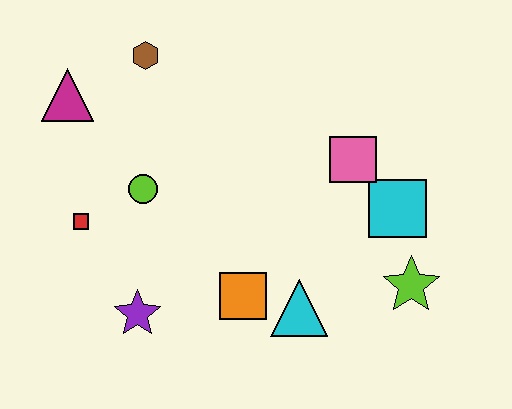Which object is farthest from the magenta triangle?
The lime star is farthest from the magenta triangle.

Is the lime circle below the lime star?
No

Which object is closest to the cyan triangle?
The orange square is closest to the cyan triangle.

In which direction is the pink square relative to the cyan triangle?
The pink square is above the cyan triangle.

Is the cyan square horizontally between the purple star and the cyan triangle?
No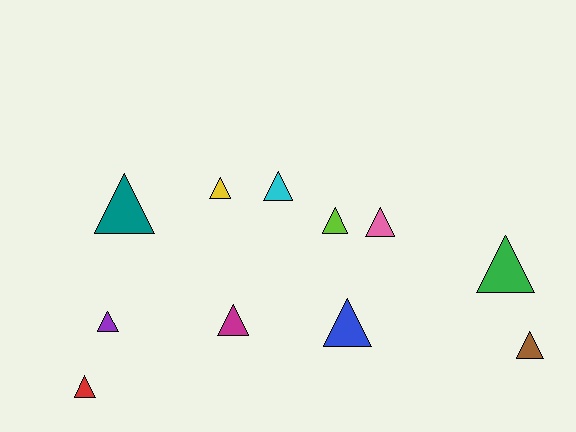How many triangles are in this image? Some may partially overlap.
There are 11 triangles.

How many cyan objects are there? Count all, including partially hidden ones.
There is 1 cyan object.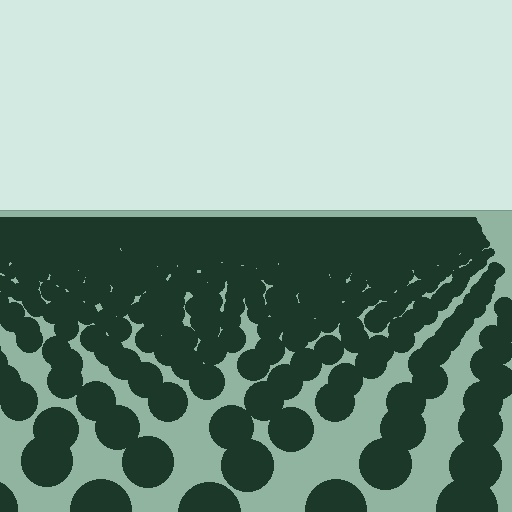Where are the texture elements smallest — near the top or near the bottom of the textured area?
Near the top.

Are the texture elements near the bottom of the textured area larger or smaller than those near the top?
Larger. Near the bottom, elements are closer to the viewer and appear at a bigger on-screen size.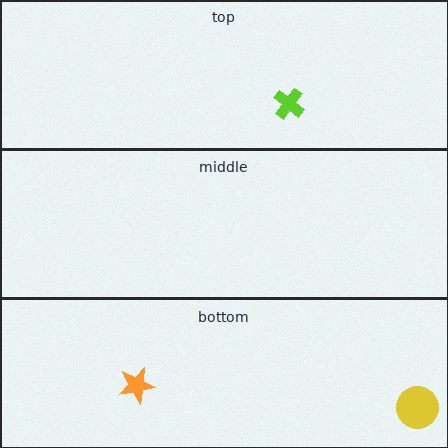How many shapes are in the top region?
1.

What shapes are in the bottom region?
The orange star, the yellow circle.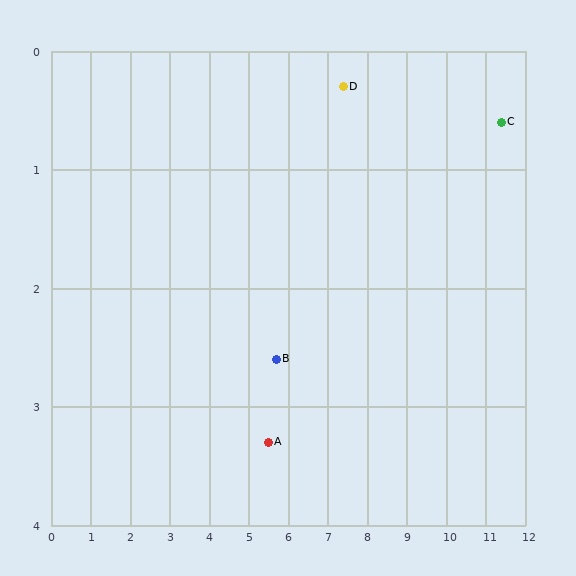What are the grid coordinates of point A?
Point A is at approximately (5.5, 3.3).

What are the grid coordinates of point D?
Point D is at approximately (7.4, 0.3).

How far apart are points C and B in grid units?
Points C and B are about 6.0 grid units apart.